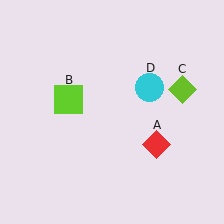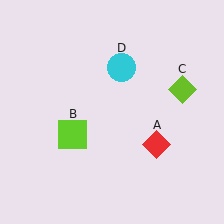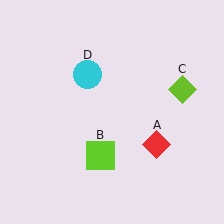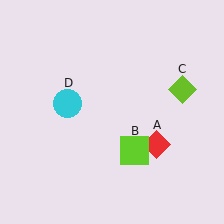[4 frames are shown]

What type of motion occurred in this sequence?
The lime square (object B), cyan circle (object D) rotated counterclockwise around the center of the scene.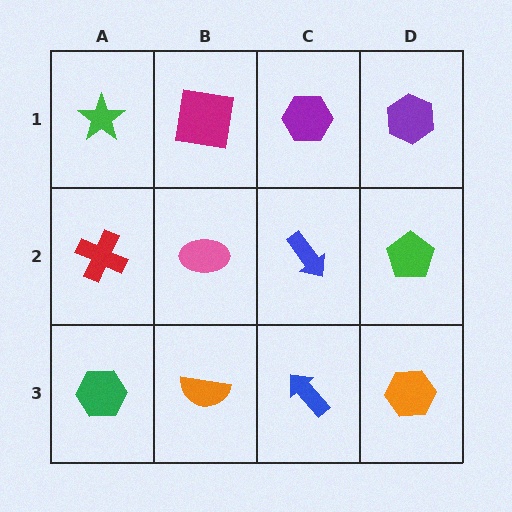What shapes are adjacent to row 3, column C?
A blue arrow (row 2, column C), an orange semicircle (row 3, column B), an orange hexagon (row 3, column D).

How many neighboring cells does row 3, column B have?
3.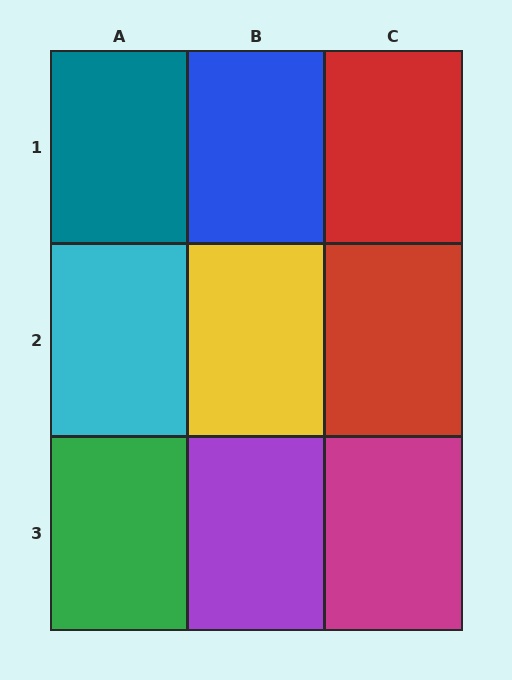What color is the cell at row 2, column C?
Red.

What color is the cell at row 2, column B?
Yellow.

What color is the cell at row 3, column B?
Purple.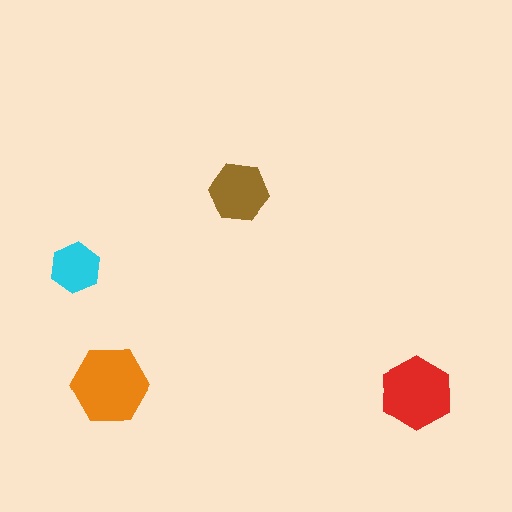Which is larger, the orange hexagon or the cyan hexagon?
The orange one.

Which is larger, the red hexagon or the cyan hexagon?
The red one.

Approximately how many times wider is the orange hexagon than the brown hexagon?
About 1.5 times wider.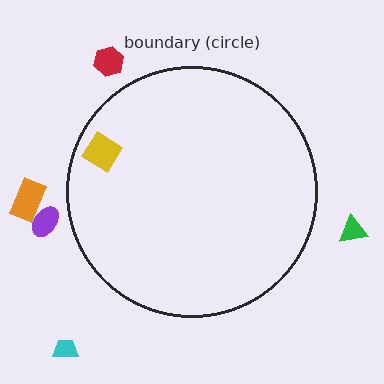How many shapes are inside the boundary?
1 inside, 5 outside.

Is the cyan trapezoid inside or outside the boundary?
Outside.